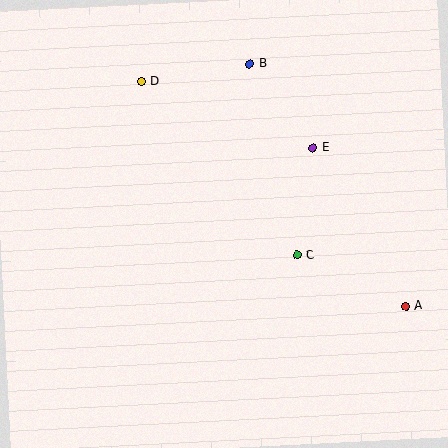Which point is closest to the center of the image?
Point C at (297, 255) is closest to the center.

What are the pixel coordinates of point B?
Point B is at (250, 64).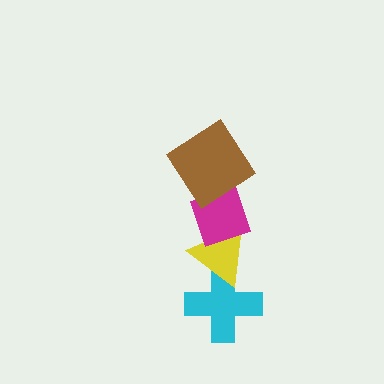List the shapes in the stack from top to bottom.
From top to bottom: the brown diamond, the magenta diamond, the yellow triangle, the cyan cross.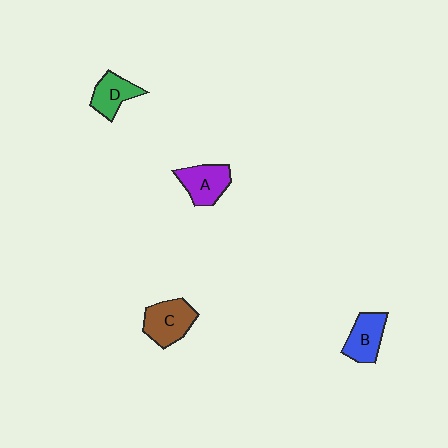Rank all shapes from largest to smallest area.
From largest to smallest: C (brown), A (purple), B (blue), D (green).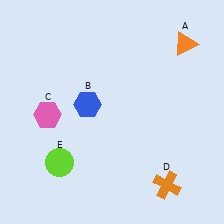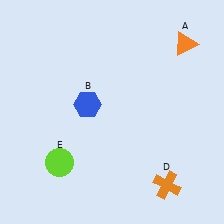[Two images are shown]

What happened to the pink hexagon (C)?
The pink hexagon (C) was removed in Image 2. It was in the bottom-left area of Image 1.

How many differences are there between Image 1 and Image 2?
There is 1 difference between the two images.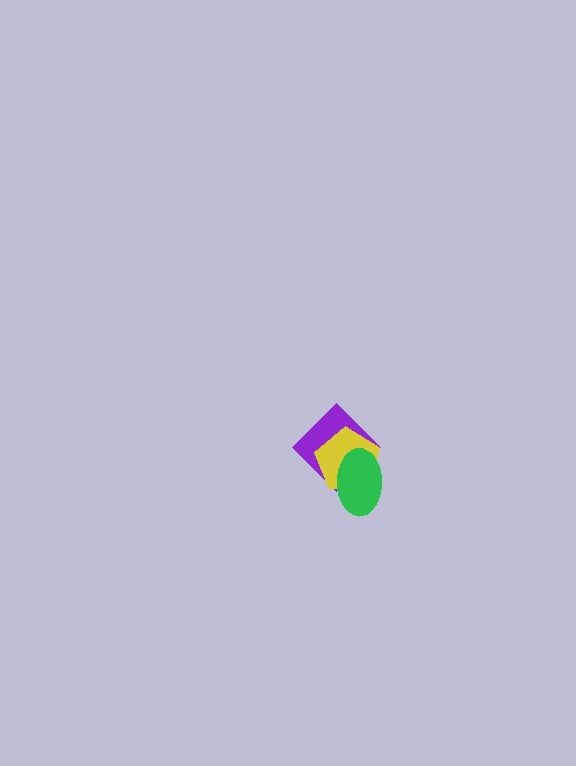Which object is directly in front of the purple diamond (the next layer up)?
The yellow pentagon is directly in front of the purple diamond.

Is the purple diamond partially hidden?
Yes, it is partially covered by another shape.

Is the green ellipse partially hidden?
No, no other shape covers it.